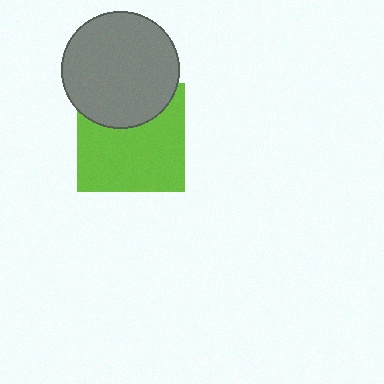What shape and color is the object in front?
The object in front is a gray circle.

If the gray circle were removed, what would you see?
You would see the complete lime square.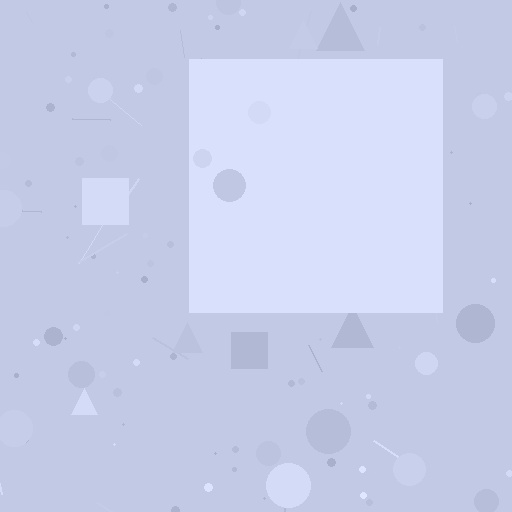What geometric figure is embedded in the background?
A square is embedded in the background.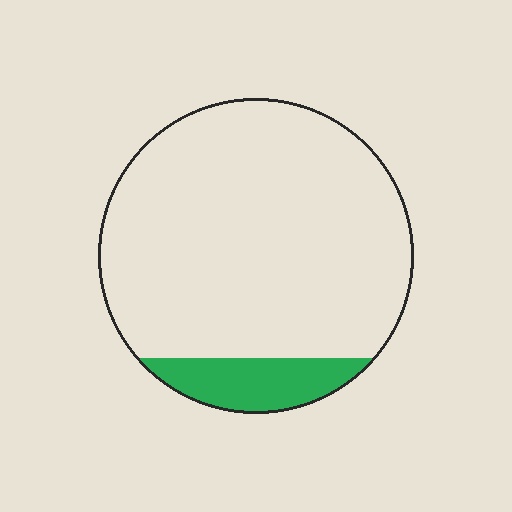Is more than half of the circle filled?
No.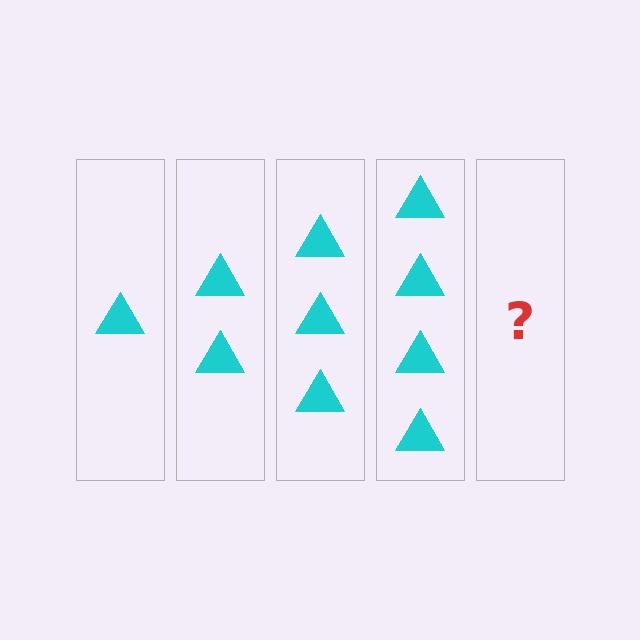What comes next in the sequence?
The next element should be 5 triangles.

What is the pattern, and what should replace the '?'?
The pattern is that each step adds one more triangle. The '?' should be 5 triangles.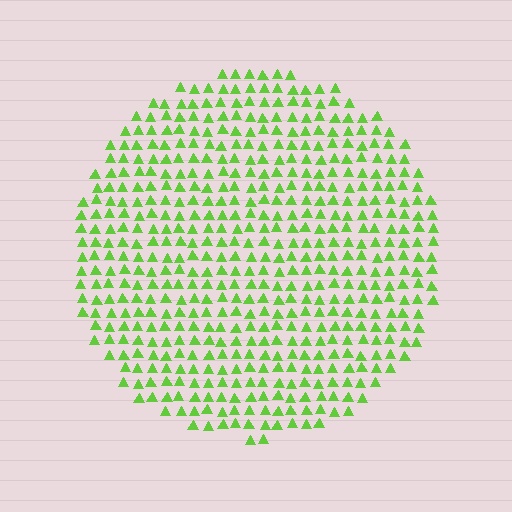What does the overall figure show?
The overall figure shows a circle.